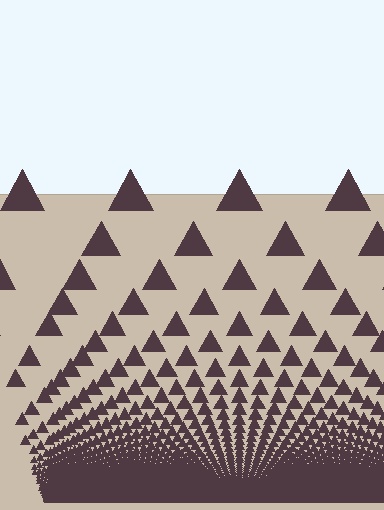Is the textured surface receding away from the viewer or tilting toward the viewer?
The surface appears to tilt toward the viewer. Texture elements get larger and sparser toward the top.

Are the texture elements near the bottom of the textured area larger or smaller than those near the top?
Smaller. The gradient is inverted — elements near the bottom are smaller and denser.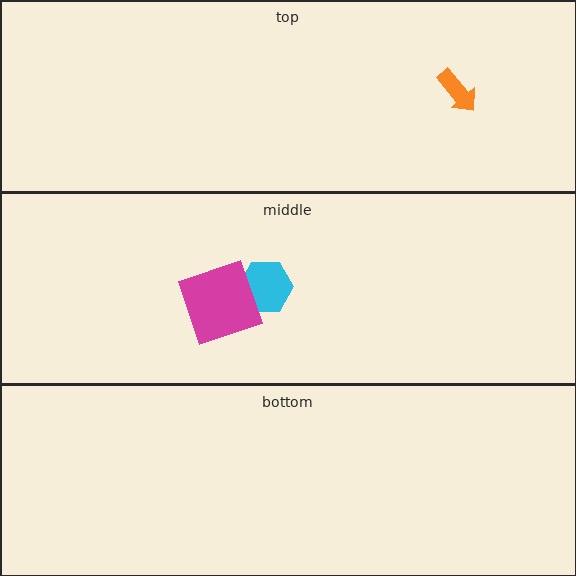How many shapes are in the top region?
1.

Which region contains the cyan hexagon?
The middle region.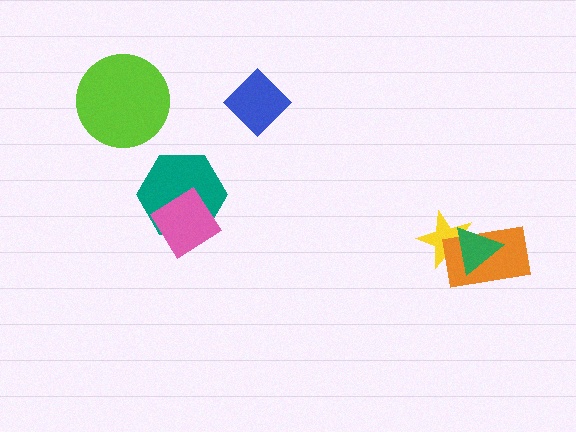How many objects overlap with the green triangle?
2 objects overlap with the green triangle.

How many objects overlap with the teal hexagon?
1 object overlaps with the teal hexagon.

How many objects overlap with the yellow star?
2 objects overlap with the yellow star.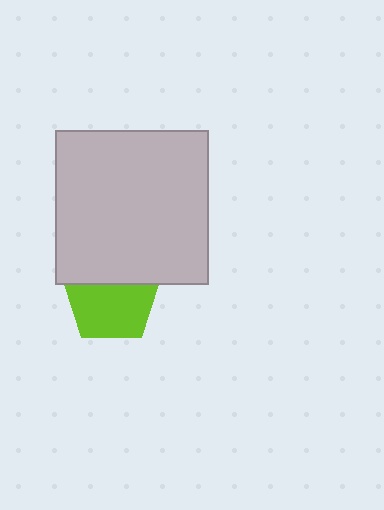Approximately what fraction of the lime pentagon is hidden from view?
Roughly 35% of the lime pentagon is hidden behind the light gray square.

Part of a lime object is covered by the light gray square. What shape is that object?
It is a pentagon.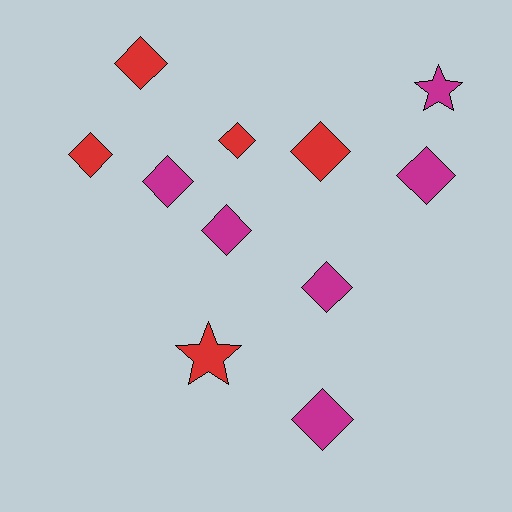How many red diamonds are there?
There are 4 red diamonds.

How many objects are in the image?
There are 11 objects.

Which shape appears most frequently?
Diamond, with 9 objects.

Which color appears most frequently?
Magenta, with 6 objects.